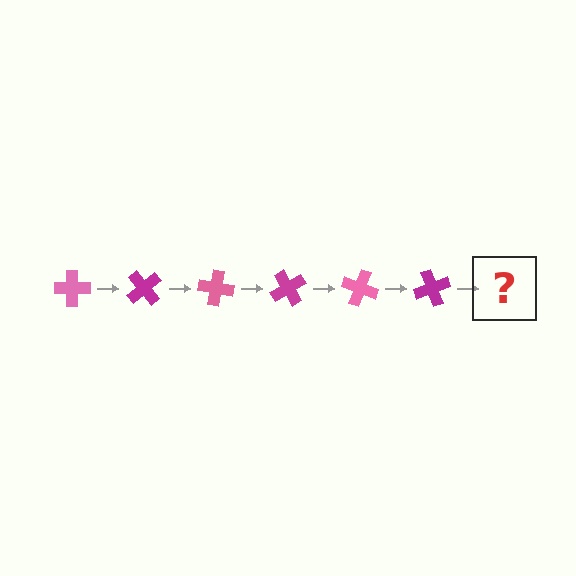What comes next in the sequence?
The next element should be a pink cross, rotated 300 degrees from the start.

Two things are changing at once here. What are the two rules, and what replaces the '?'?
The two rules are that it rotates 50 degrees each step and the color cycles through pink and magenta. The '?' should be a pink cross, rotated 300 degrees from the start.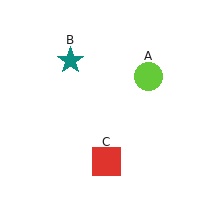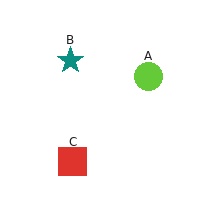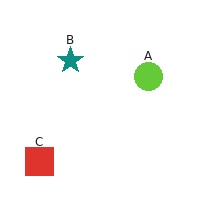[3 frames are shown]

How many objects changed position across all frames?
1 object changed position: red square (object C).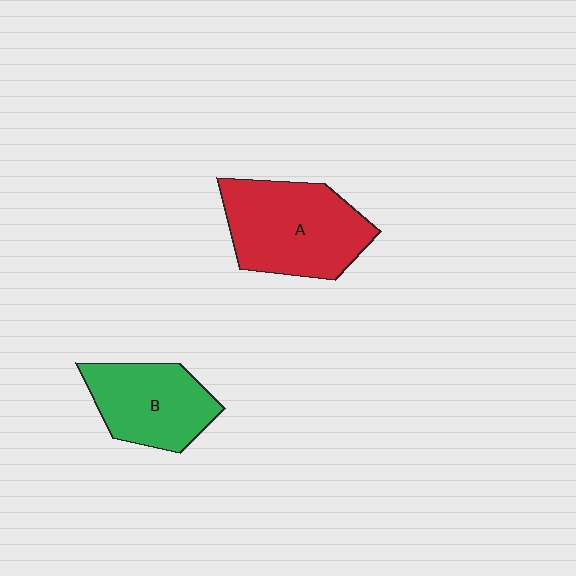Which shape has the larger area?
Shape A (red).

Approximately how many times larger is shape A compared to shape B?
Approximately 1.3 times.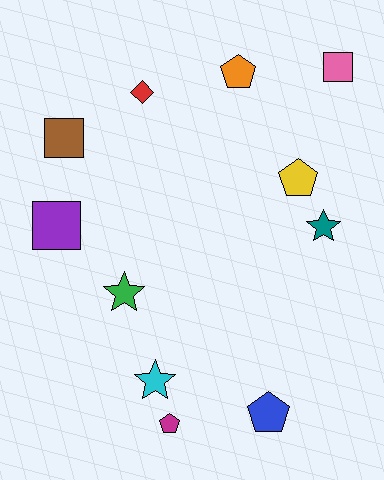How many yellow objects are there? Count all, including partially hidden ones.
There is 1 yellow object.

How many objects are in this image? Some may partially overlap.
There are 11 objects.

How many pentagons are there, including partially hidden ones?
There are 4 pentagons.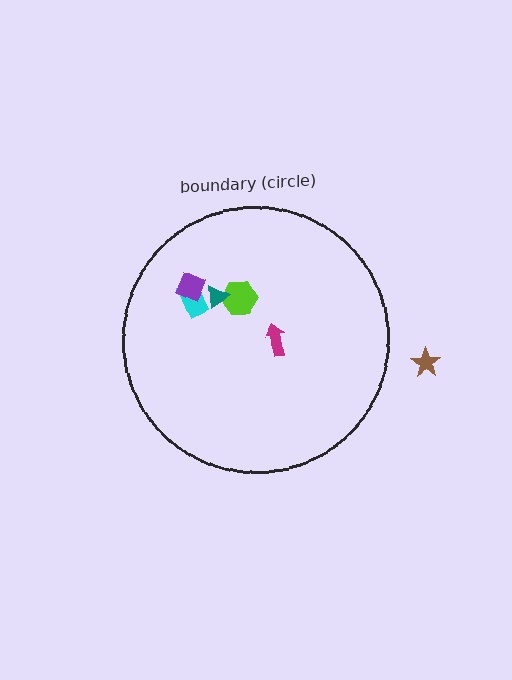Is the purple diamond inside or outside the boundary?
Inside.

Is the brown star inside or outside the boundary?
Outside.